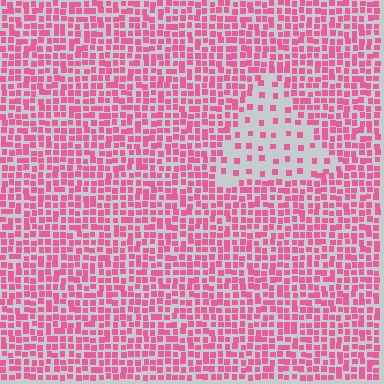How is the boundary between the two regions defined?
The boundary is defined by a change in element density (approximately 2.9x ratio). All elements are the same color, size, and shape.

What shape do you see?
I see a triangle.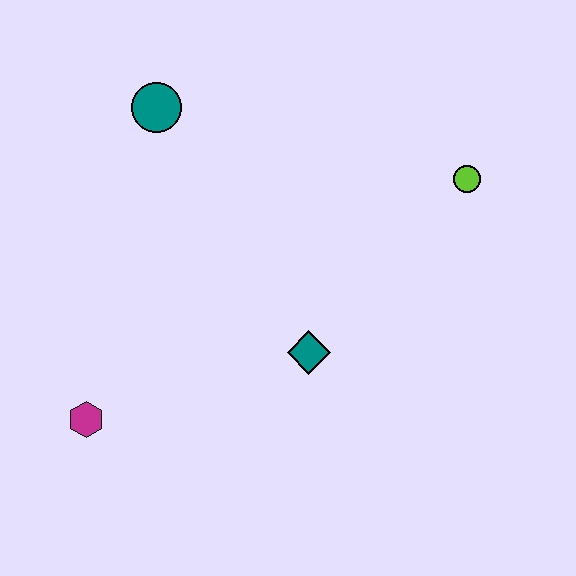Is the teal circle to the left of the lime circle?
Yes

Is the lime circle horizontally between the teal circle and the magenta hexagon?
No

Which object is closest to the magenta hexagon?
The teal diamond is closest to the magenta hexagon.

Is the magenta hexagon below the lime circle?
Yes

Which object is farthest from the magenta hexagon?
The lime circle is farthest from the magenta hexagon.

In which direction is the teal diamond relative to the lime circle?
The teal diamond is below the lime circle.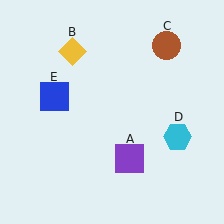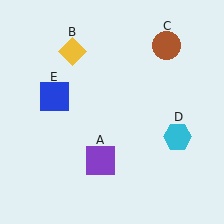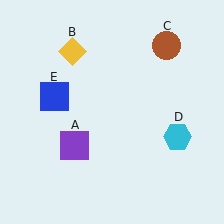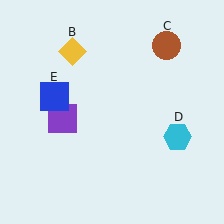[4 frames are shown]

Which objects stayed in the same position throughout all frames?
Yellow diamond (object B) and brown circle (object C) and cyan hexagon (object D) and blue square (object E) remained stationary.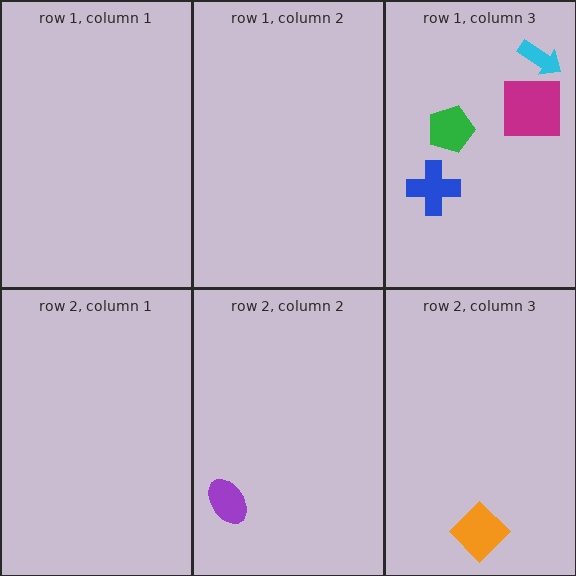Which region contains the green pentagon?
The row 1, column 3 region.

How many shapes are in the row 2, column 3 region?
1.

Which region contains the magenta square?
The row 1, column 3 region.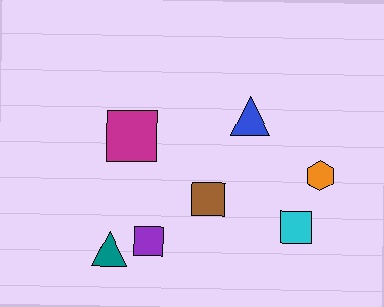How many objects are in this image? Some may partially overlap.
There are 7 objects.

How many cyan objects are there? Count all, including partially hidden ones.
There is 1 cyan object.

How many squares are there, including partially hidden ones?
There are 4 squares.